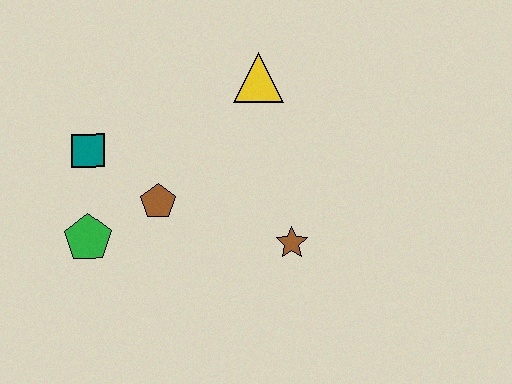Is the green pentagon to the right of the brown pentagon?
No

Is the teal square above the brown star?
Yes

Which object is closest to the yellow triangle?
The brown pentagon is closest to the yellow triangle.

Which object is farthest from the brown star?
The teal square is farthest from the brown star.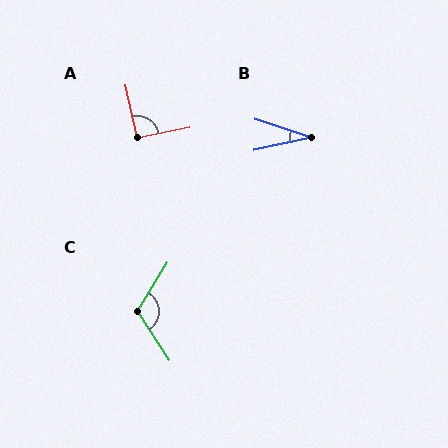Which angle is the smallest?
B, at approximately 30 degrees.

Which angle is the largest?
C, at approximately 116 degrees.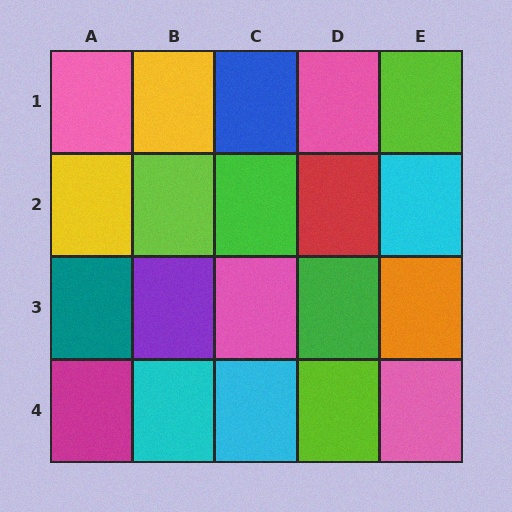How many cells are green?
2 cells are green.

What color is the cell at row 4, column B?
Cyan.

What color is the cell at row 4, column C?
Cyan.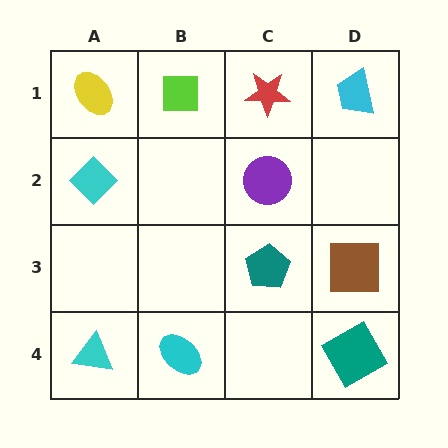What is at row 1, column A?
A yellow ellipse.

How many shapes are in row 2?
2 shapes.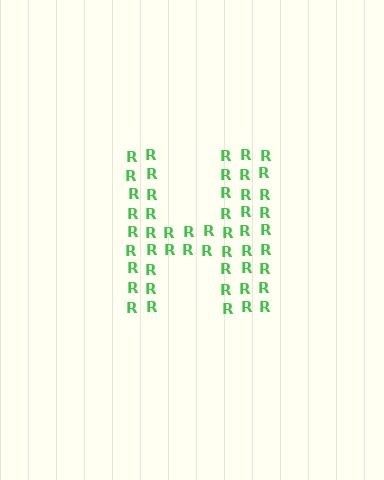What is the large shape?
The large shape is the letter H.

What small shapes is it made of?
It is made of small letter R's.